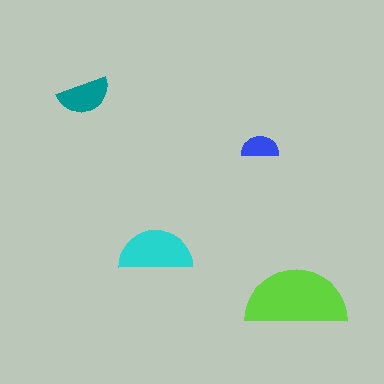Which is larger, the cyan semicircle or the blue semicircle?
The cyan one.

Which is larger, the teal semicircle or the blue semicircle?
The teal one.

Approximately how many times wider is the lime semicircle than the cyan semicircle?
About 1.5 times wider.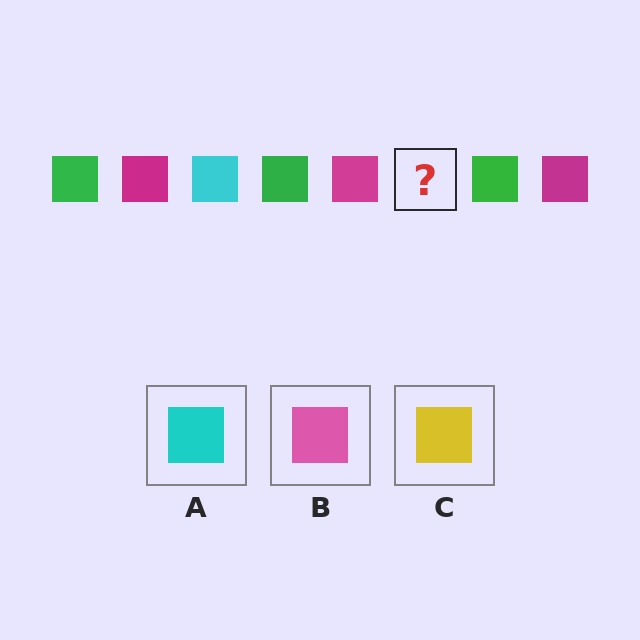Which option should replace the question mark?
Option A.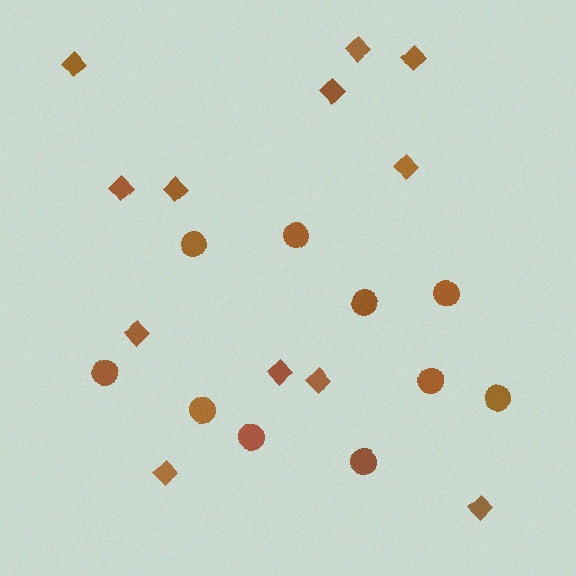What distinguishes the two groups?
There are 2 groups: one group of diamonds (12) and one group of circles (10).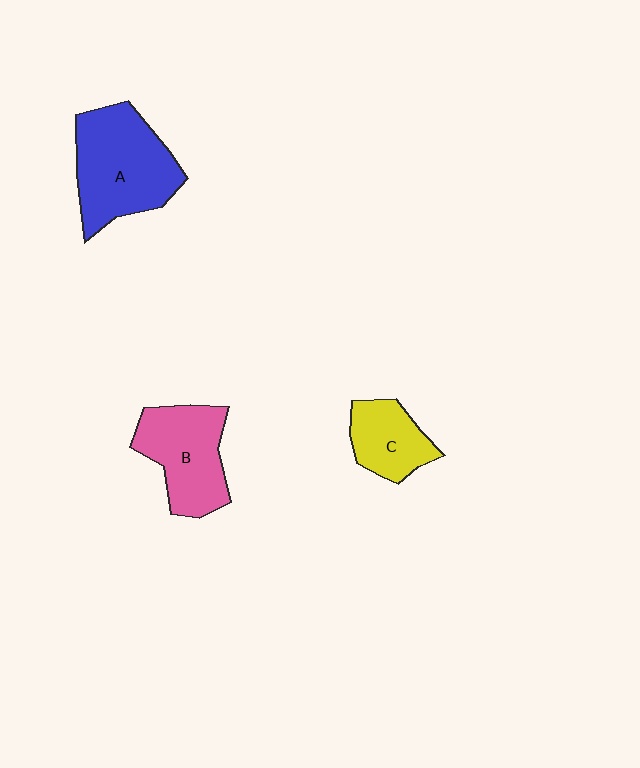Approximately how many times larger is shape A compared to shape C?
Approximately 1.9 times.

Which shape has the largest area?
Shape A (blue).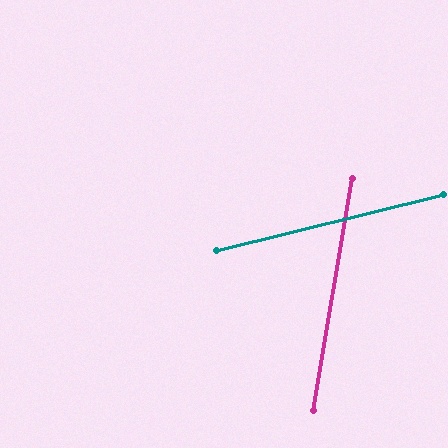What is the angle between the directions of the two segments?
Approximately 67 degrees.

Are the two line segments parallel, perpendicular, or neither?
Neither parallel nor perpendicular — they differ by about 67°.